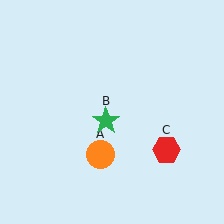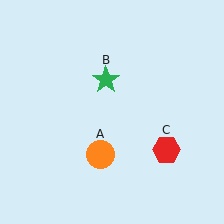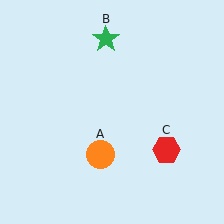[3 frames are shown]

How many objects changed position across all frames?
1 object changed position: green star (object B).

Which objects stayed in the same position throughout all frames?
Orange circle (object A) and red hexagon (object C) remained stationary.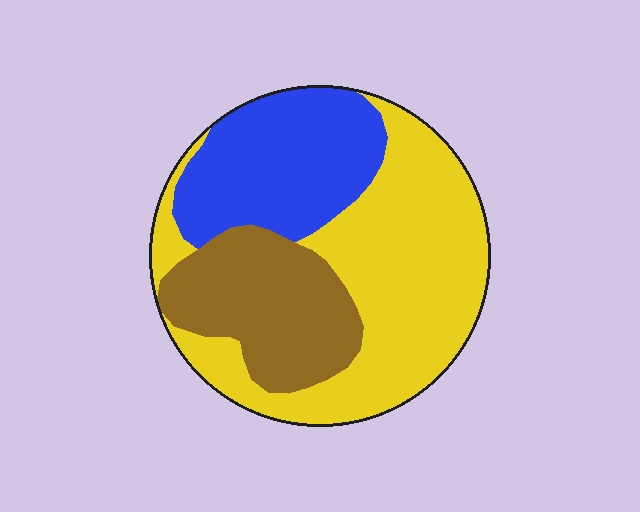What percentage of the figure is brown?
Brown covers roughly 25% of the figure.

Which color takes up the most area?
Yellow, at roughly 50%.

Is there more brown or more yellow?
Yellow.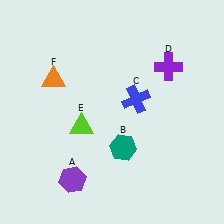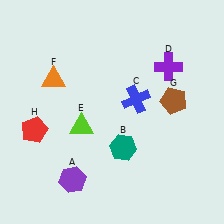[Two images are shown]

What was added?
A brown pentagon (G), a red pentagon (H) were added in Image 2.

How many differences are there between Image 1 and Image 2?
There are 2 differences between the two images.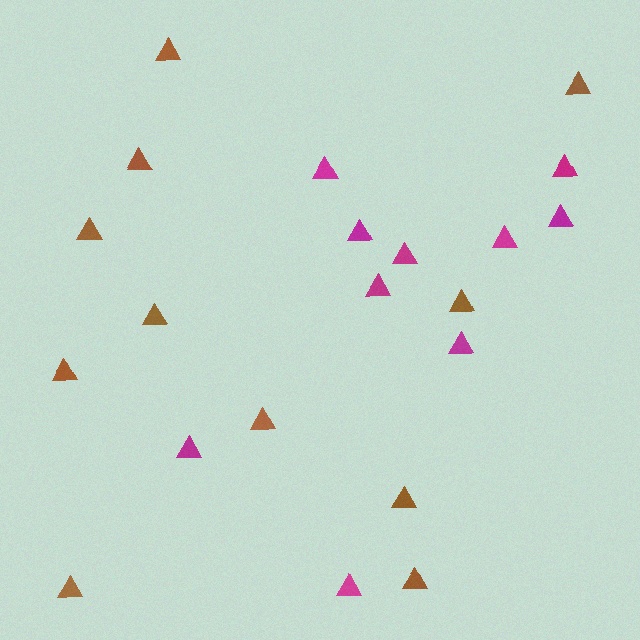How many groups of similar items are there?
There are 2 groups: one group of brown triangles (11) and one group of magenta triangles (10).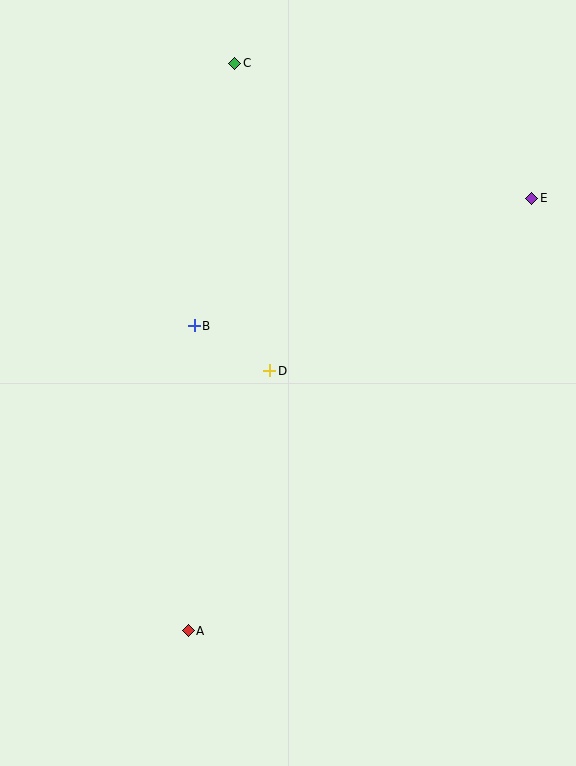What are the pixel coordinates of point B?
Point B is at (194, 326).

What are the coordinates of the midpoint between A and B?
The midpoint between A and B is at (191, 478).